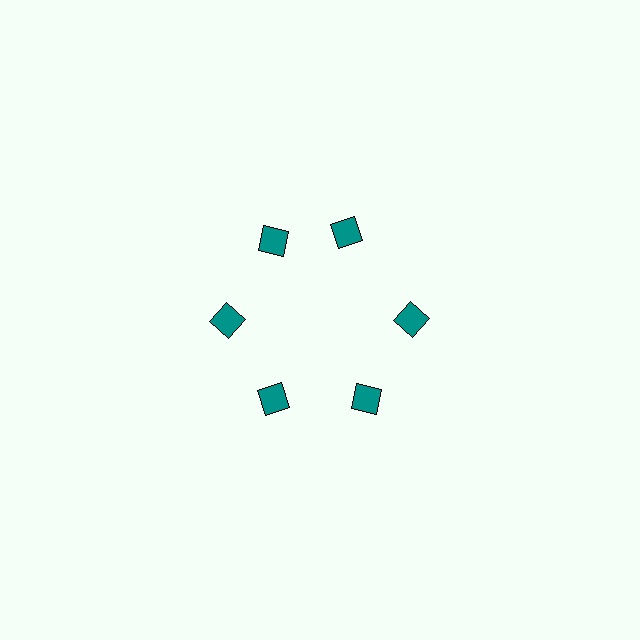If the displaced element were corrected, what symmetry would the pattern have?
It would have 6-fold rotational symmetry — the pattern would map onto itself every 60 degrees.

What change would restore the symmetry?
The symmetry would be restored by rotating it back into even spacing with its neighbors so that all 6 squares sit at equal angles and equal distance from the center.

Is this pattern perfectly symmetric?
No. The 6 teal squares are arranged in a ring, but one element near the 1 o'clock position is rotated out of alignment along the ring, breaking the 6-fold rotational symmetry.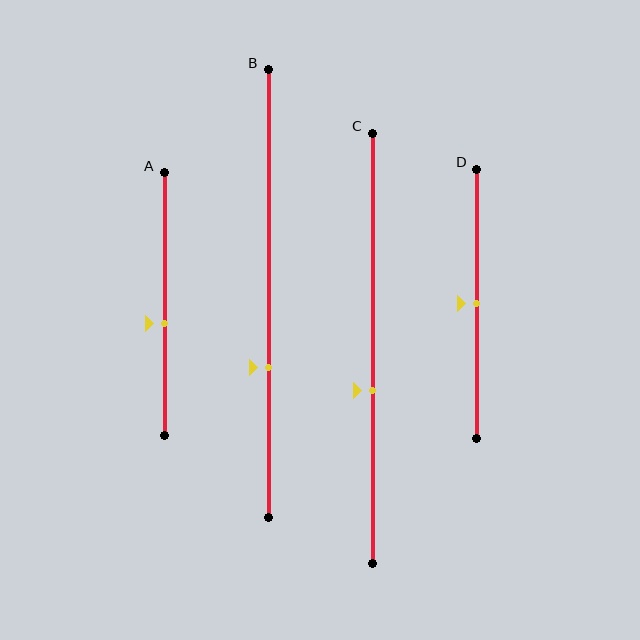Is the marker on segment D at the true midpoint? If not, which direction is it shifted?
Yes, the marker on segment D is at the true midpoint.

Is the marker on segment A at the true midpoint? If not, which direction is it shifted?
No, the marker on segment A is shifted downward by about 7% of the segment length.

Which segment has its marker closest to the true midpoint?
Segment D has its marker closest to the true midpoint.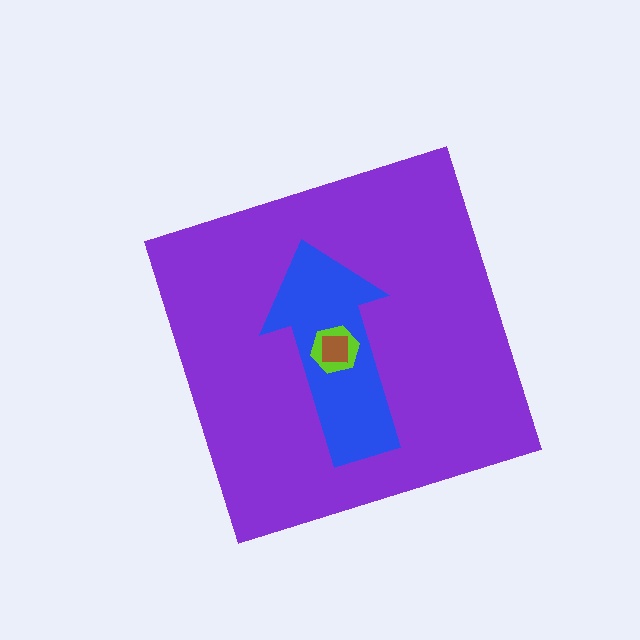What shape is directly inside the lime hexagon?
The brown square.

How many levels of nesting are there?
4.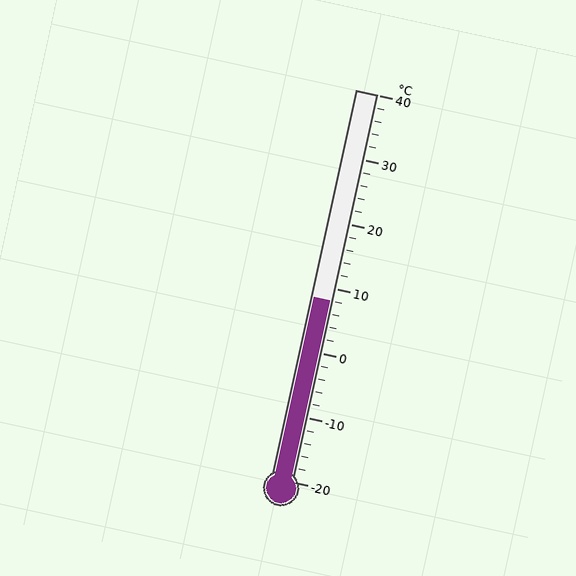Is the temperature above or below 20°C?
The temperature is below 20°C.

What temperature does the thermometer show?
The thermometer shows approximately 8°C.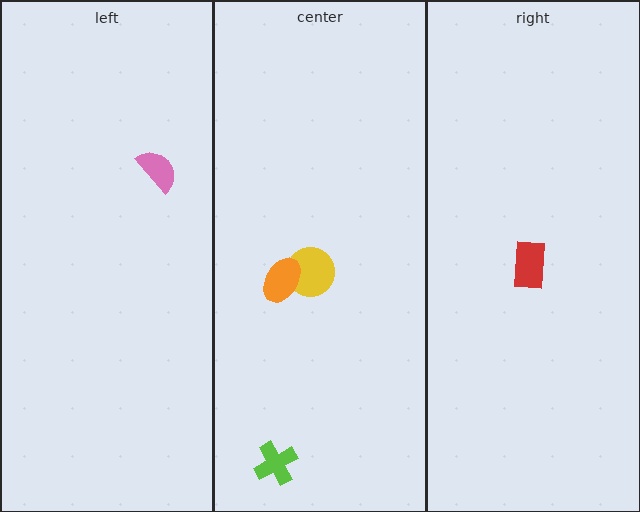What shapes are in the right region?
The red rectangle.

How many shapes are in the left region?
1.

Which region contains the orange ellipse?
The center region.